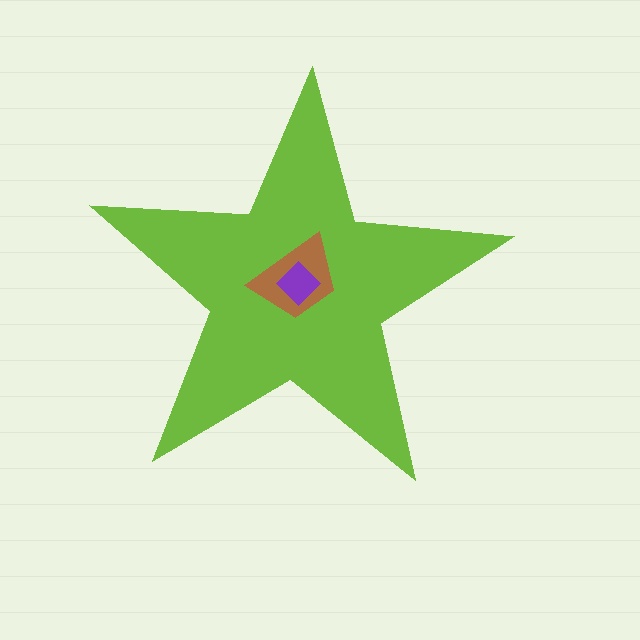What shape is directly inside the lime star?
The brown trapezoid.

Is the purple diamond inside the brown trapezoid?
Yes.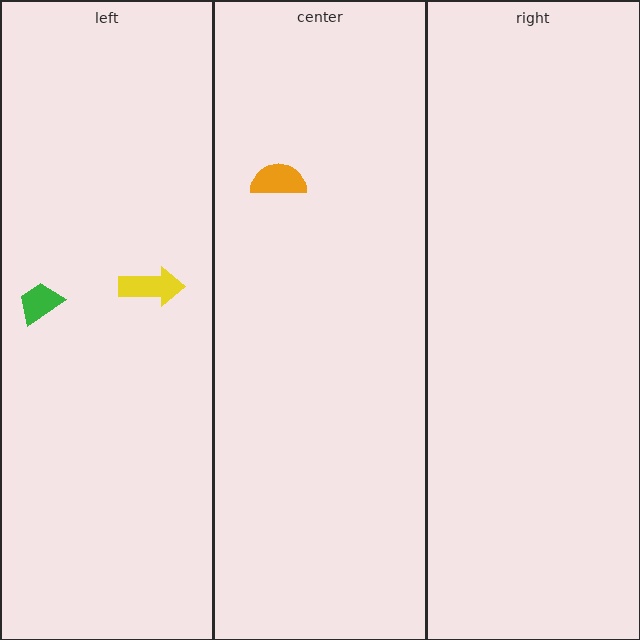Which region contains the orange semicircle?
The center region.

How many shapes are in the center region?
1.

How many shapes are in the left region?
2.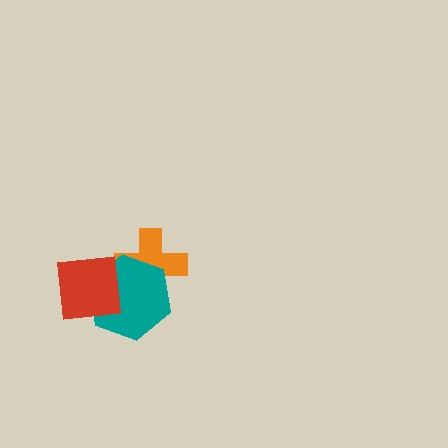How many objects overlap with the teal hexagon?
2 objects overlap with the teal hexagon.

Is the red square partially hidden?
No, no other shape covers it.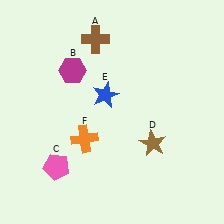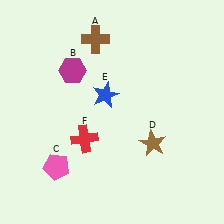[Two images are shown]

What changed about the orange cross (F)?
In Image 1, F is orange. In Image 2, it changed to red.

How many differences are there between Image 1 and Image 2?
There is 1 difference between the two images.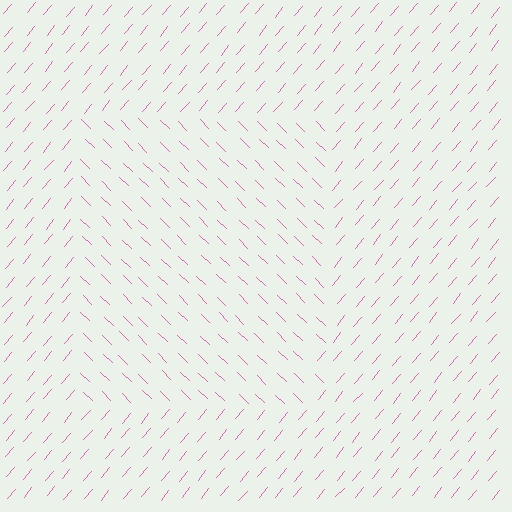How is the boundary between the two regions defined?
The boundary is defined purely by a change in line orientation (approximately 86 degrees difference). All lines are the same color and thickness.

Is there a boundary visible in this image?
Yes, there is a texture boundary formed by a change in line orientation.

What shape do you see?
I see a rectangle.